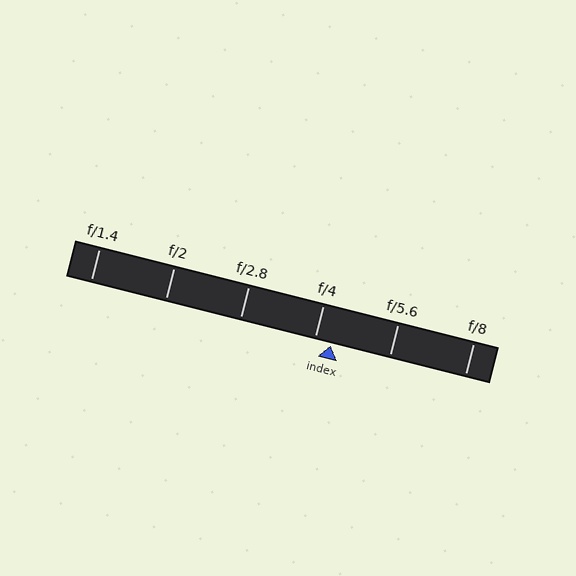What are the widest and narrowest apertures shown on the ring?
The widest aperture shown is f/1.4 and the narrowest is f/8.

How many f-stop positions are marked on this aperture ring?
There are 6 f-stop positions marked.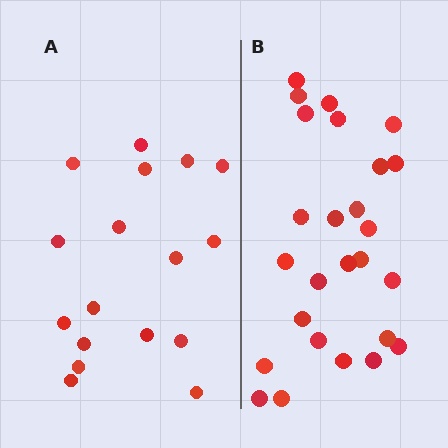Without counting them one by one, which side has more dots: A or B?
Region B (the right region) has more dots.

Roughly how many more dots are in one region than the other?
Region B has roughly 8 or so more dots than region A.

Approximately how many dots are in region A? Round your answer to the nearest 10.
About 20 dots. (The exact count is 17, which rounds to 20.)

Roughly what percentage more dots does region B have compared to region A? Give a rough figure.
About 55% more.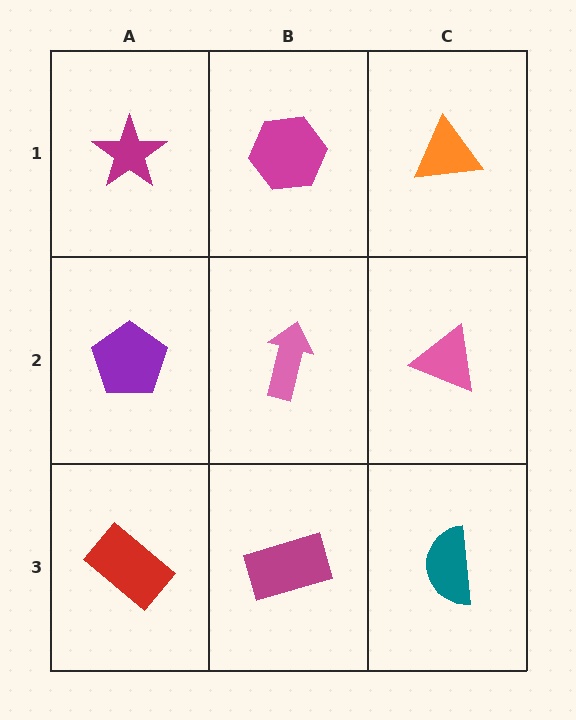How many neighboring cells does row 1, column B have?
3.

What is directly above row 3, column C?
A pink triangle.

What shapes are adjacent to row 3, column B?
A pink arrow (row 2, column B), a red rectangle (row 3, column A), a teal semicircle (row 3, column C).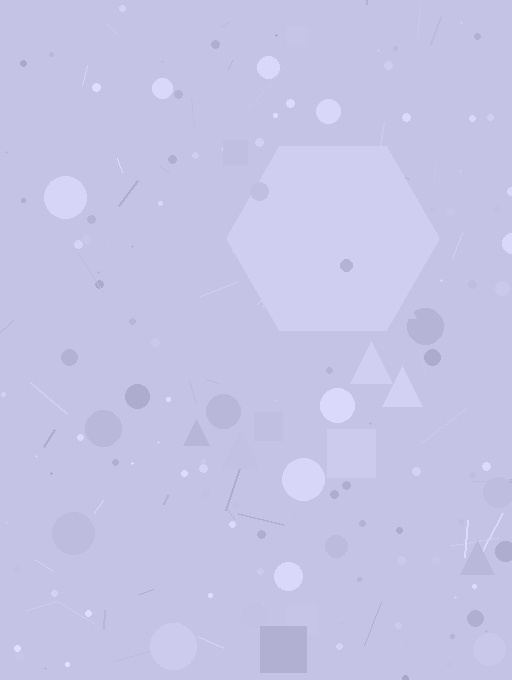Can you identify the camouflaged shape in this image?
The camouflaged shape is a hexagon.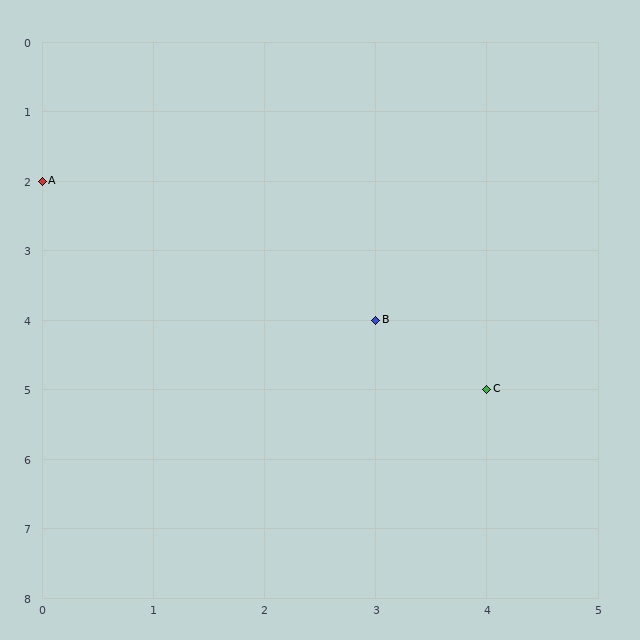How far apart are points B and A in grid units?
Points B and A are 3 columns and 2 rows apart (about 3.6 grid units diagonally).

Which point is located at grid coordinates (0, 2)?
Point A is at (0, 2).